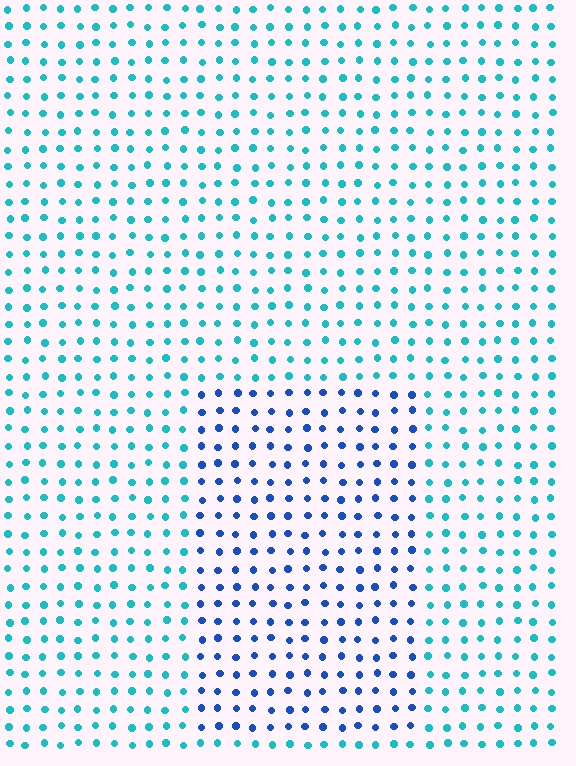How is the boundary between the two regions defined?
The boundary is defined purely by a slight shift in hue (about 40 degrees). Spacing, size, and orientation are identical on both sides.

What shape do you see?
I see a rectangle.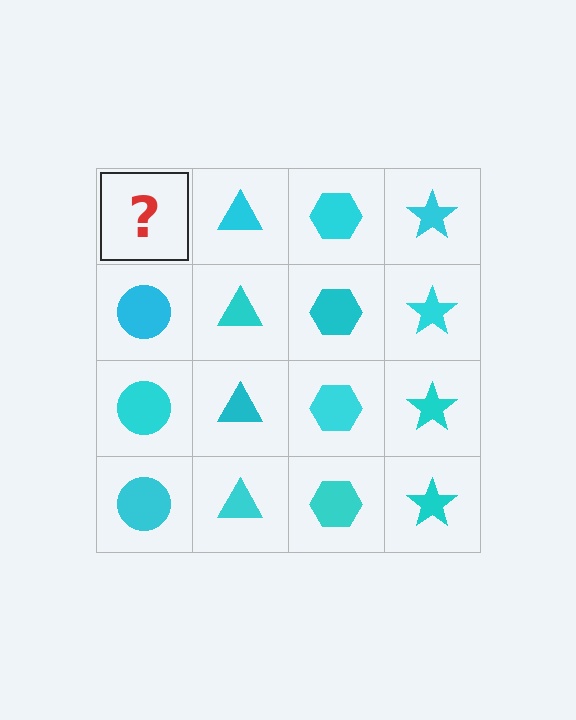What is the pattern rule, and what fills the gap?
The rule is that each column has a consistent shape. The gap should be filled with a cyan circle.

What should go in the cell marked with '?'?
The missing cell should contain a cyan circle.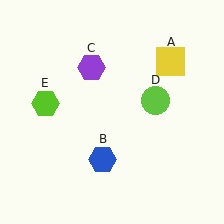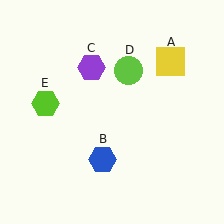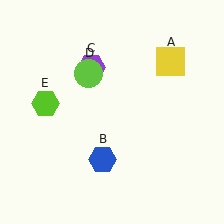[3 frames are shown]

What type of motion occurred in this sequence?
The lime circle (object D) rotated counterclockwise around the center of the scene.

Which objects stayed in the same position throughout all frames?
Yellow square (object A) and blue hexagon (object B) and purple hexagon (object C) and lime hexagon (object E) remained stationary.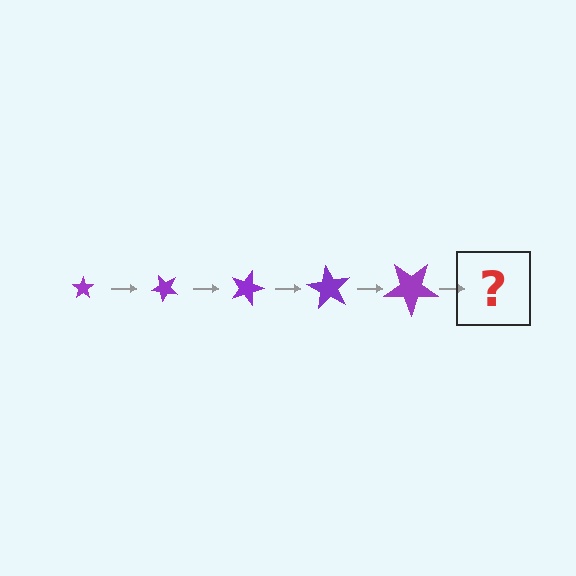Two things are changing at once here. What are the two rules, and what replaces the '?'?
The two rules are that the star grows larger each step and it rotates 45 degrees each step. The '?' should be a star, larger than the previous one and rotated 225 degrees from the start.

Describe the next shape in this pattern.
It should be a star, larger than the previous one and rotated 225 degrees from the start.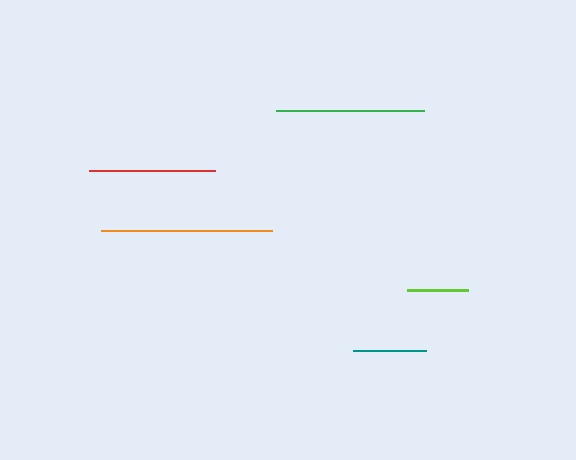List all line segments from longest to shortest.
From longest to shortest: orange, green, red, teal, lime.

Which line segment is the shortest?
The lime line is the shortest at approximately 61 pixels.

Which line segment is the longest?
The orange line is the longest at approximately 171 pixels.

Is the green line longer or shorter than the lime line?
The green line is longer than the lime line.